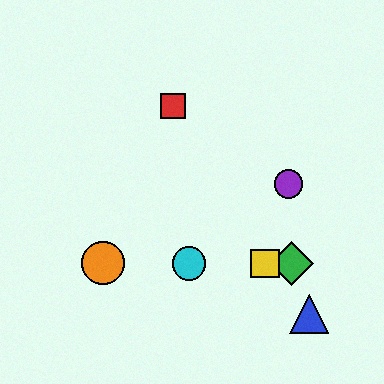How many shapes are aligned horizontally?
4 shapes (the green diamond, the yellow square, the orange circle, the cyan circle) are aligned horizontally.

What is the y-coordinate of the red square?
The red square is at y≈106.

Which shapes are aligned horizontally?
The green diamond, the yellow square, the orange circle, the cyan circle are aligned horizontally.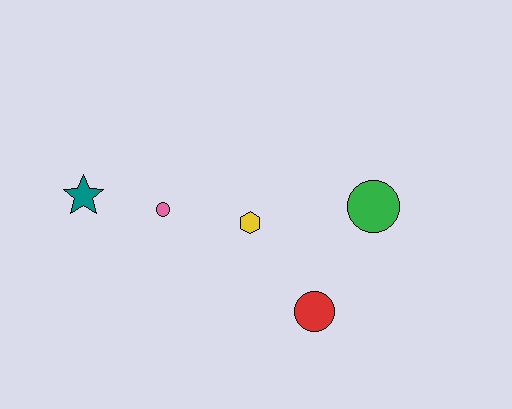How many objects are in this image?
There are 5 objects.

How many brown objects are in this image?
There are no brown objects.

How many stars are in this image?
There is 1 star.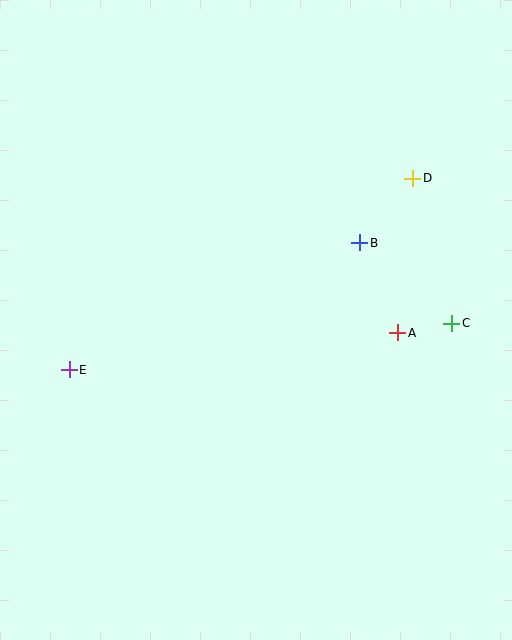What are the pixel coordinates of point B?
Point B is at (360, 243).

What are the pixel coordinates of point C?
Point C is at (452, 323).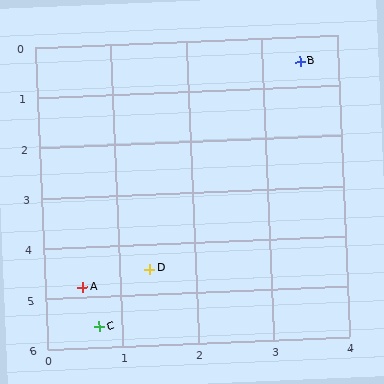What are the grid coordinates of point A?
Point A is at approximately (0.5, 4.8).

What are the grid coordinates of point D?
Point D is at approximately (1.4, 4.5).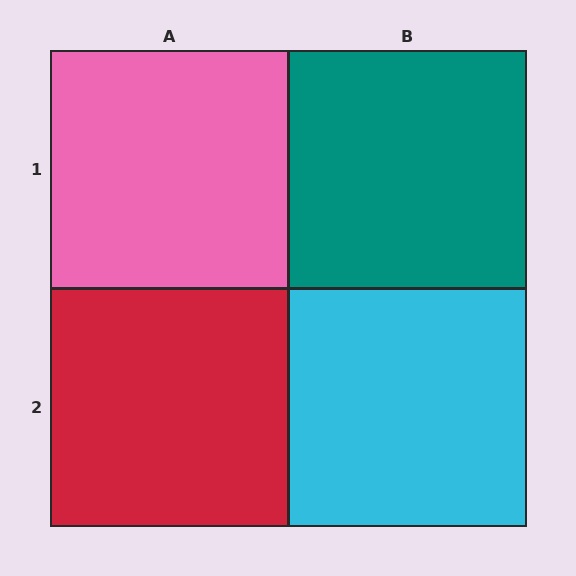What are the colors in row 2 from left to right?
Red, cyan.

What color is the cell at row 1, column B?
Teal.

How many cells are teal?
1 cell is teal.